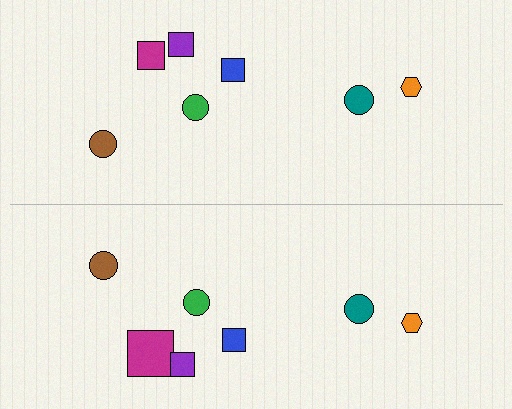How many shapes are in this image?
There are 14 shapes in this image.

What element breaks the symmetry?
The magenta square on the bottom side has a different size than its mirror counterpart.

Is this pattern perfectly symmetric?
No, the pattern is not perfectly symmetric. The magenta square on the bottom side has a different size than its mirror counterpart.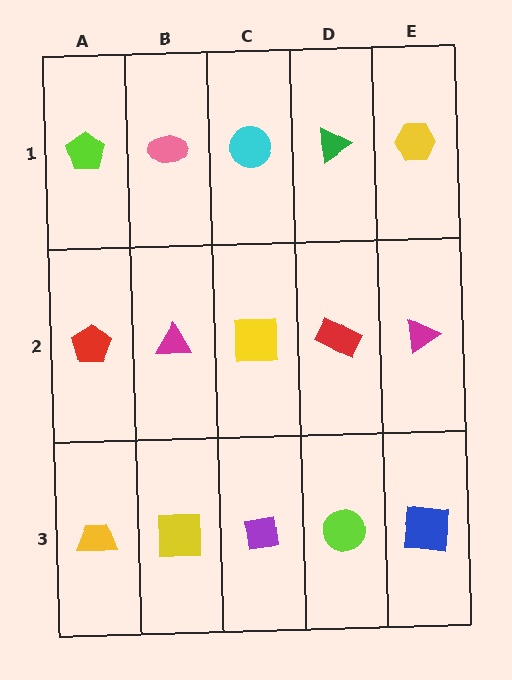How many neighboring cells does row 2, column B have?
4.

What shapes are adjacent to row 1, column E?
A magenta triangle (row 2, column E), a green triangle (row 1, column D).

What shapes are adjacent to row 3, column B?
A magenta triangle (row 2, column B), a yellow trapezoid (row 3, column A), a purple square (row 3, column C).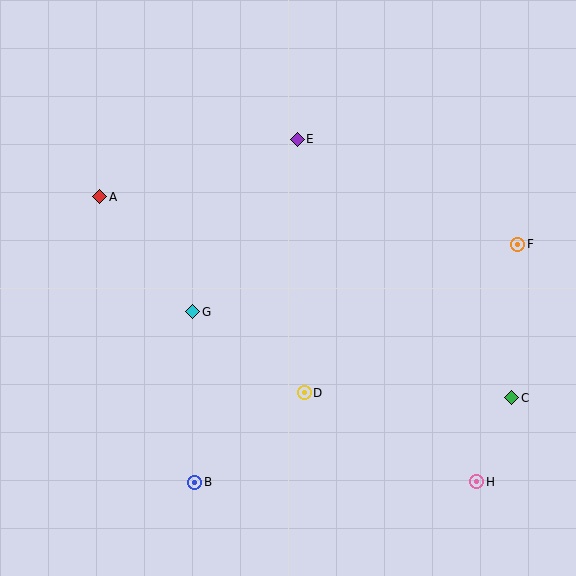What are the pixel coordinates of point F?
Point F is at (518, 244).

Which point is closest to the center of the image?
Point G at (193, 312) is closest to the center.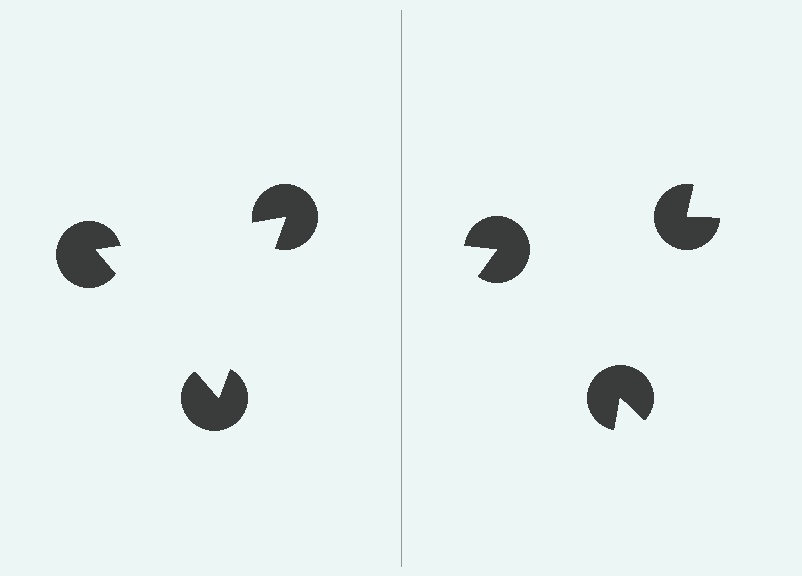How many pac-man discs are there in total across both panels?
6 — 3 on each side.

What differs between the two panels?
The pac-man discs are positioned identically on both sides; only the wedge orientations differ. On the left they align to a triangle; on the right they are misaligned.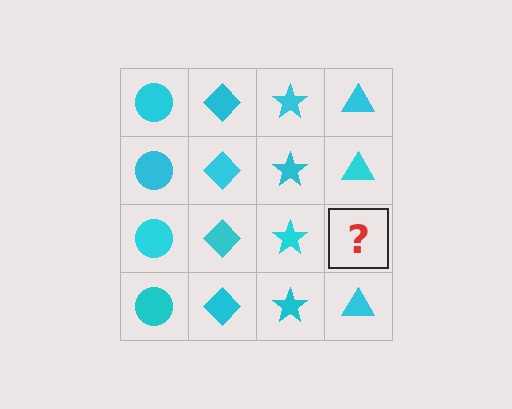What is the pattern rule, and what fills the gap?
The rule is that each column has a consistent shape. The gap should be filled with a cyan triangle.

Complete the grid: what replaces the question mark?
The question mark should be replaced with a cyan triangle.